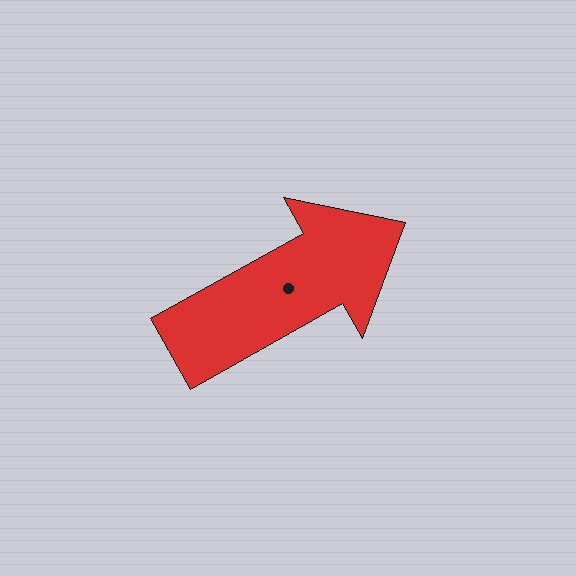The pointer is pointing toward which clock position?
Roughly 2 o'clock.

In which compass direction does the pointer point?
Northeast.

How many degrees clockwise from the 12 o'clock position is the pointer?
Approximately 61 degrees.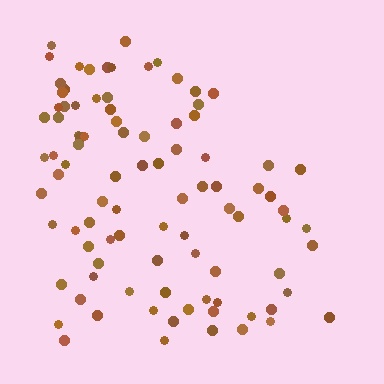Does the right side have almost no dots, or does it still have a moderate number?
Still a moderate number, just noticeably fewer than the left.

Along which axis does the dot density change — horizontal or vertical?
Horizontal.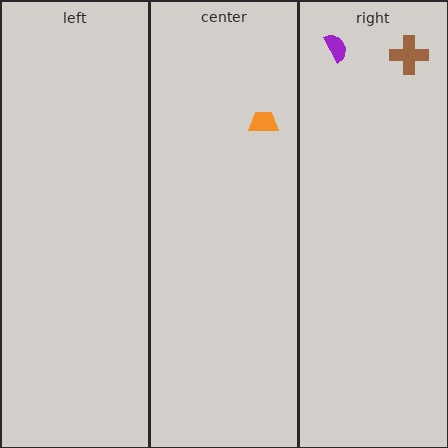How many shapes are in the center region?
1.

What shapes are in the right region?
The purple semicircle, the brown cross.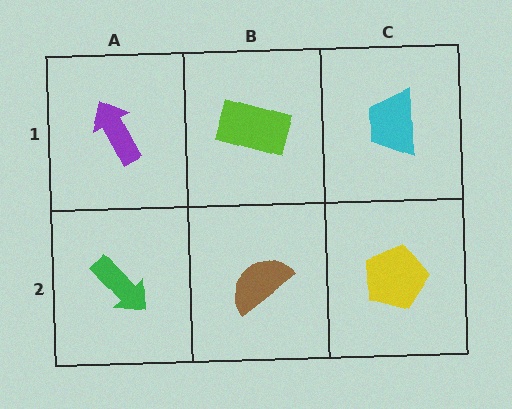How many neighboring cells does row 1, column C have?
2.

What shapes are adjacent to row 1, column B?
A brown semicircle (row 2, column B), a purple arrow (row 1, column A), a cyan trapezoid (row 1, column C).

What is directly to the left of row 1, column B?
A purple arrow.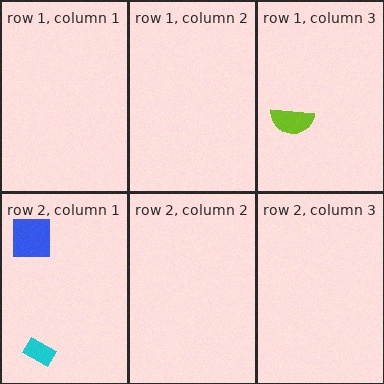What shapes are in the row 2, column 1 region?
The blue square, the cyan rectangle.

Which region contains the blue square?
The row 2, column 1 region.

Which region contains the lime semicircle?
The row 1, column 3 region.